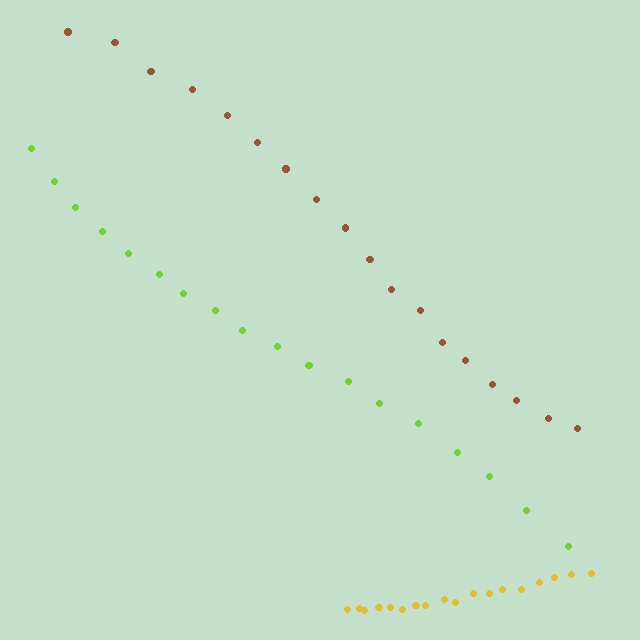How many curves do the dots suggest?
There are 3 distinct paths.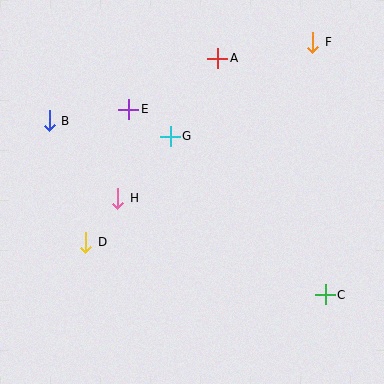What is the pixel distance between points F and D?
The distance between F and D is 302 pixels.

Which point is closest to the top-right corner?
Point F is closest to the top-right corner.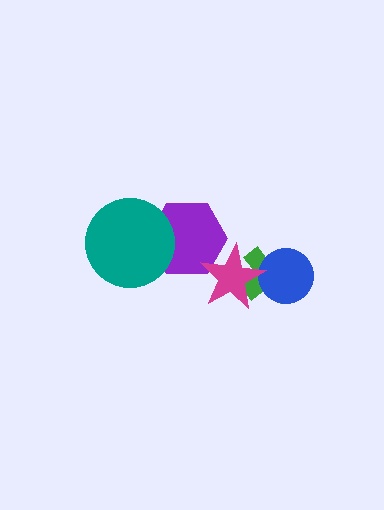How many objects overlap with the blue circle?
2 objects overlap with the blue circle.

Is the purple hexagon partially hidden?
Yes, it is partially covered by another shape.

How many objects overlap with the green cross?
2 objects overlap with the green cross.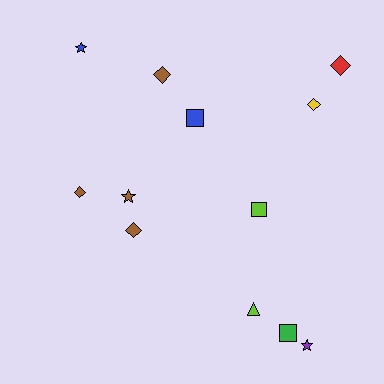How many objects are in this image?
There are 12 objects.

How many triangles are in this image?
There is 1 triangle.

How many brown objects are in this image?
There are 4 brown objects.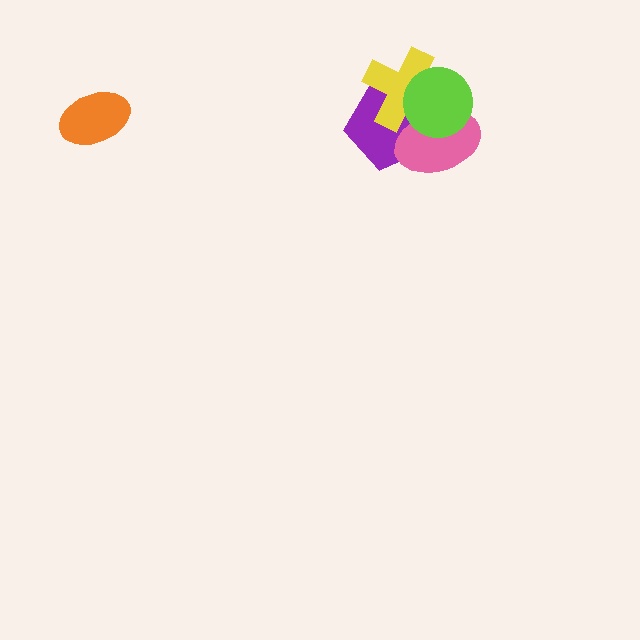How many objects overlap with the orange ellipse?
0 objects overlap with the orange ellipse.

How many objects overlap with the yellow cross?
3 objects overlap with the yellow cross.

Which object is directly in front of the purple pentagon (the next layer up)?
The pink ellipse is directly in front of the purple pentagon.